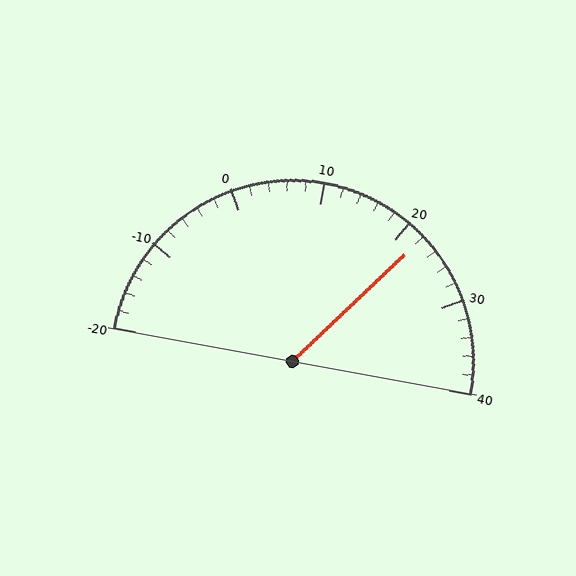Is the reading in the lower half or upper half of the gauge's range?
The reading is in the upper half of the range (-20 to 40).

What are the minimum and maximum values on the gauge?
The gauge ranges from -20 to 40.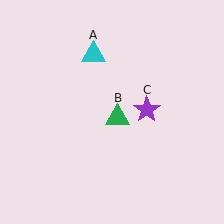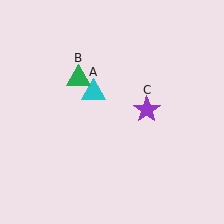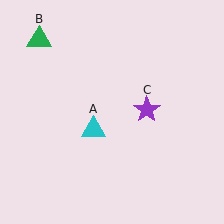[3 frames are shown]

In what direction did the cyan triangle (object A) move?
The cyan triangle (object A) moved down.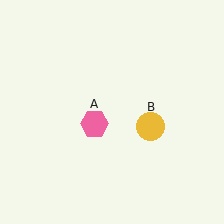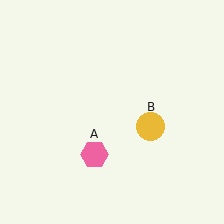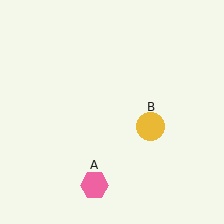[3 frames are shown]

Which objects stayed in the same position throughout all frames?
Yellow circle (object B) remained stationary.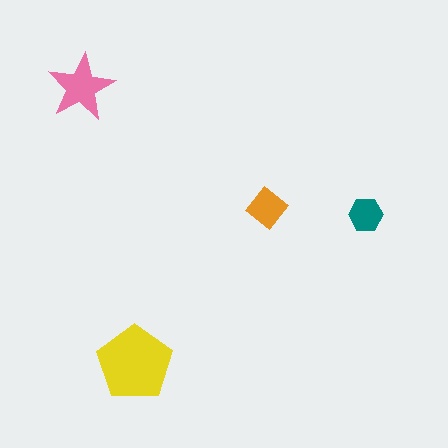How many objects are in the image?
There are 4 objects in the image.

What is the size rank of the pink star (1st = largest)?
2nd.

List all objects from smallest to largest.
The teal hexagon, the orange diamond, the pink star, the yellow pentagon.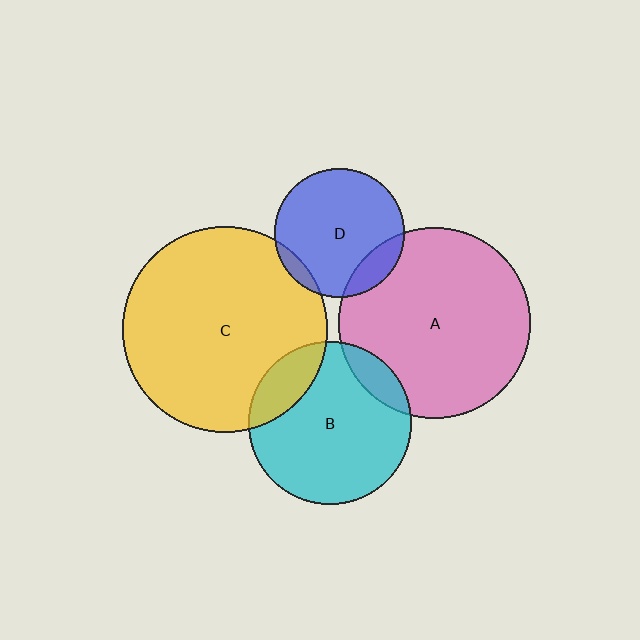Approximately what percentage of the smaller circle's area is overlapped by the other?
Approximately 15%.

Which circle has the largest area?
Circle C (yellow).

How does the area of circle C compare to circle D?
Approximately 2.5 times.